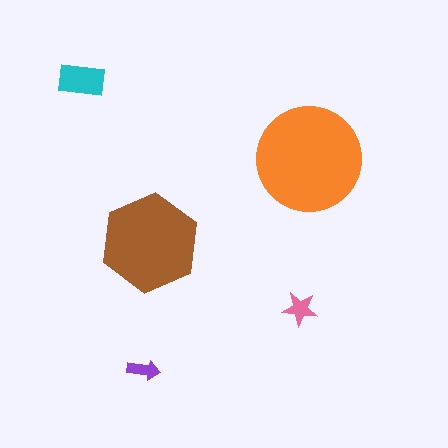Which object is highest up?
The cyan rectangle is topmost.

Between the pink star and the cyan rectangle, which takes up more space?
The cyan rectangle.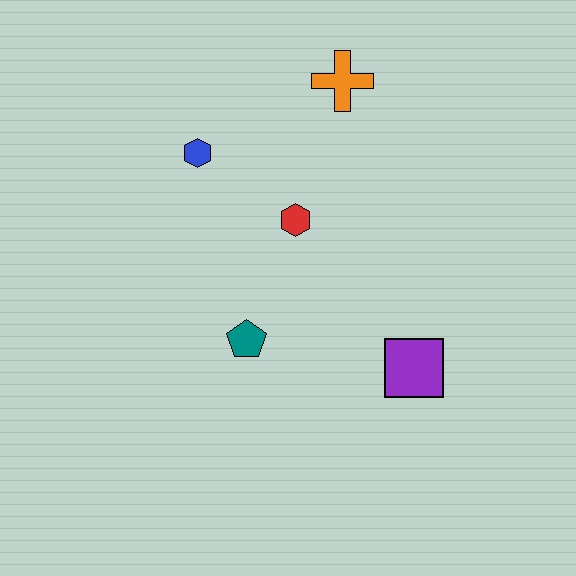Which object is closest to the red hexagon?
The blue hexagon is closest to the red hexagon.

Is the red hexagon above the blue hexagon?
No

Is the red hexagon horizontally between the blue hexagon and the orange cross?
Yes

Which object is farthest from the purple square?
The blue hexagon is farthest from the purple square.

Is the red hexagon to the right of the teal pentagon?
Yes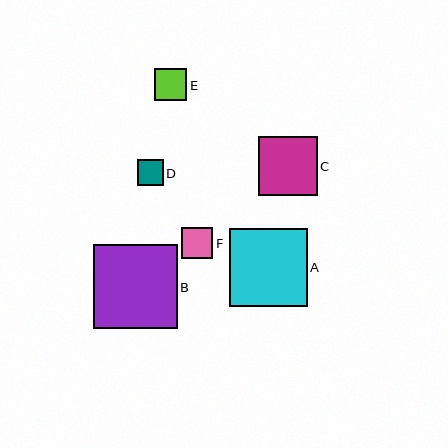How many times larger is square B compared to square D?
Square B is approximately 3.2 times the size of square D.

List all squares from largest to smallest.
From largest to smallest: B, A, C, E, F, D.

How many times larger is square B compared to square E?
Square B is approximately 2.7 times the size of square E.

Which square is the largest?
Square B is the largest with a size of approximately 84 pixels.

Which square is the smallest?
Square D is the smallest with a size of approximately 26 pixels.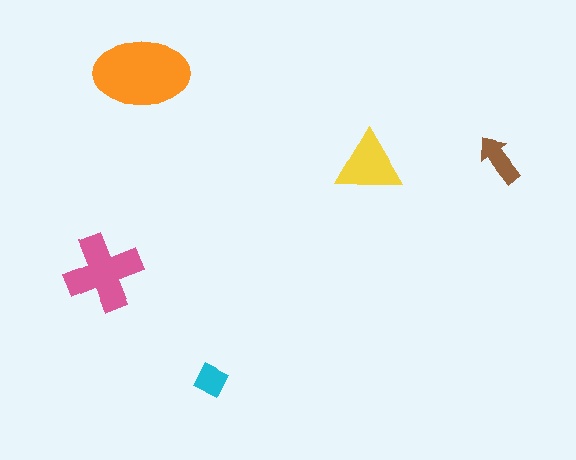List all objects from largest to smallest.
The orange ellipse, the pink cross, the yellow triangle, the brown arrow, the cyan diamond.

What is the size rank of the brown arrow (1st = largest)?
4th.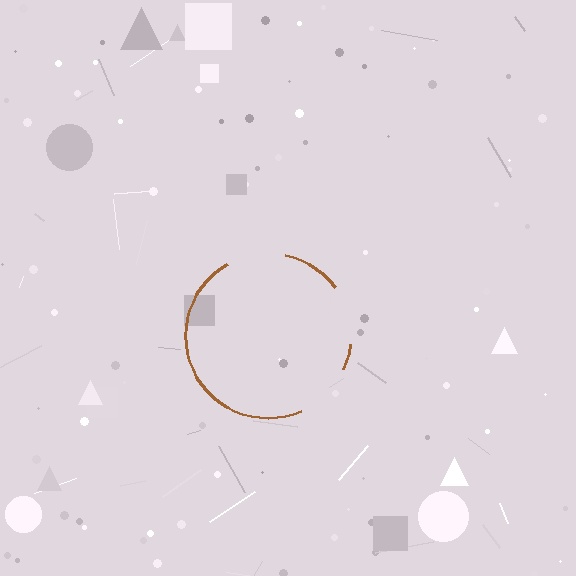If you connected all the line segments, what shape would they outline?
They would outline a circle.